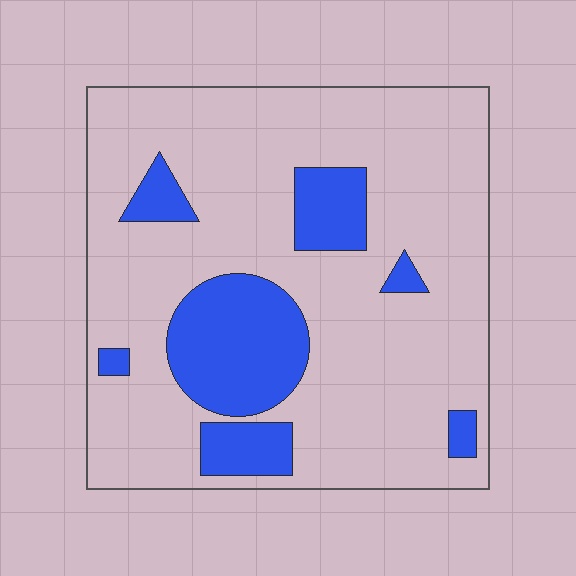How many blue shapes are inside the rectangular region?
7.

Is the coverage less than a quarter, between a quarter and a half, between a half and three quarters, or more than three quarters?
Less than a quarter.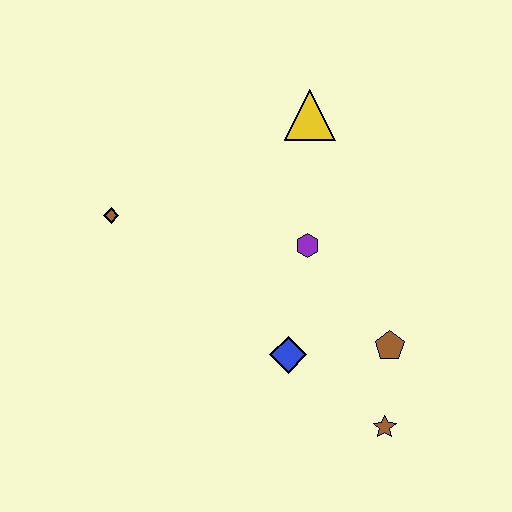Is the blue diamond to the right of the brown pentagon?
No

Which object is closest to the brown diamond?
The purple hexagon is closest to the brown diamond.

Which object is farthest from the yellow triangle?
The brown star is farthest from the yellow triangle.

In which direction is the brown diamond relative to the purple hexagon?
The brown diamond is to the left of the purple hexagon.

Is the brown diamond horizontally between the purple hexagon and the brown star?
No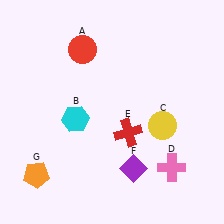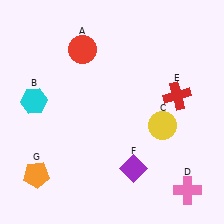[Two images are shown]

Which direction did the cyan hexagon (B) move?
The cyan hexagon (B) moved left.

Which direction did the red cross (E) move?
The red cross (E) moved right.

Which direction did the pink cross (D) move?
The pink cross (D) moved down.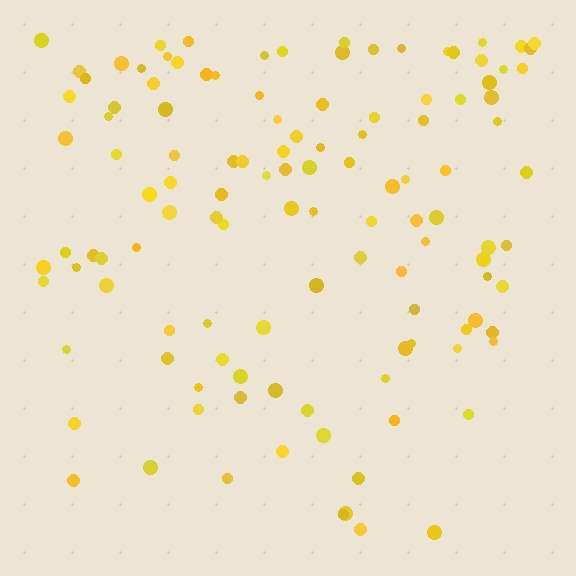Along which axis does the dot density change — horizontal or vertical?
Vertical.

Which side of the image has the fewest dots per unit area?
The bottom.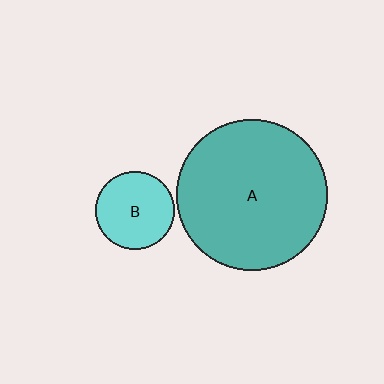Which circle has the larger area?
Circle A (teal).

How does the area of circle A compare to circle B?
Approximately 3.7 times.